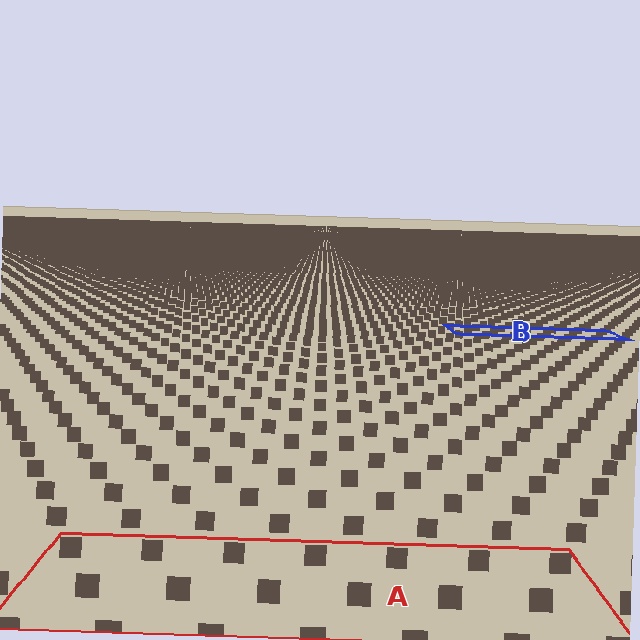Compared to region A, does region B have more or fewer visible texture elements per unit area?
Region B has more texture elements per unit area — they are packed more densely because it is farther away.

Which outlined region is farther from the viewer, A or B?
Region B is farther from the viewer — the texture elements inside it appear smaller and more densely packed.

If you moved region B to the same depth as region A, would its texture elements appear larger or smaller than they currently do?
They would appear larger. At a closer depth, the same texture elements are projected at a bigger on-screen size.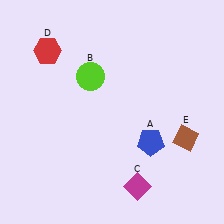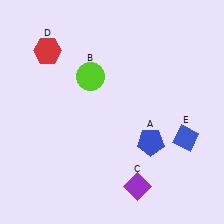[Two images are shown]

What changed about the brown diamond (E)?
In Image 1, E is brown. In Image 2, it changed to blue.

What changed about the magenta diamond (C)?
In Image 1, C is magenta. In Image 2, it changed to purple.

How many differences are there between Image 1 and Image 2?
There are 2 differences between the two images.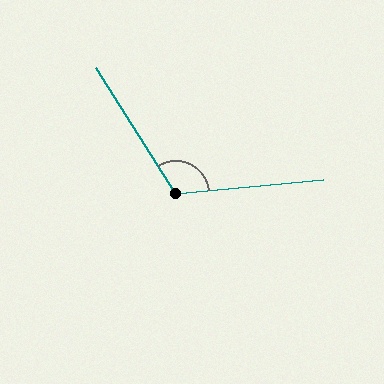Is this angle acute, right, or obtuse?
It is obtuse.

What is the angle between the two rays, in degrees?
Approximately 117 degrees.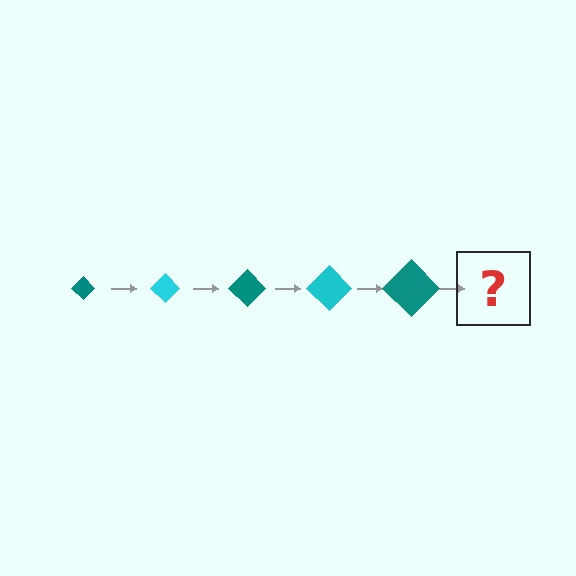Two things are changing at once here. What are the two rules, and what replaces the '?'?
The two rules are that the diamond grows larger each step and the color cycles through teal and cyan. The '?' should be a cyan diamond, larger than the previous one.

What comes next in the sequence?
The next element should be a cyan diamond, larger than the previous one.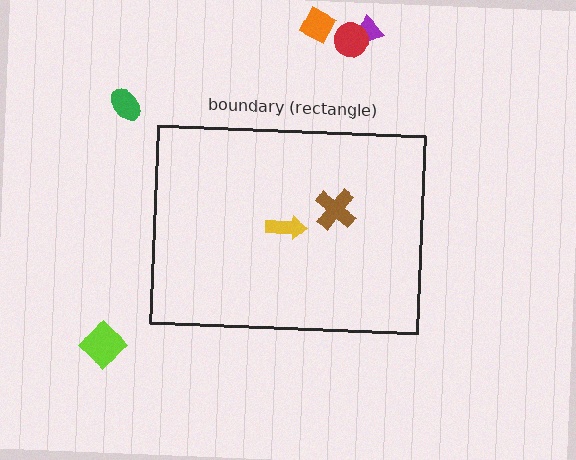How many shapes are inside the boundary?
2 inside, 5 outside.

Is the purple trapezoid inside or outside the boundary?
Outside.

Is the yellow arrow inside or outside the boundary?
Inside.